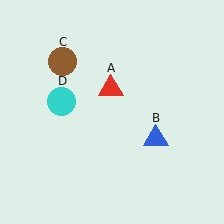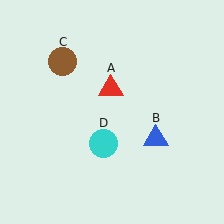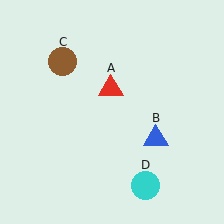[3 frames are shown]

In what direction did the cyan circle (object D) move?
The cyan circle (object D) moved down and to the right.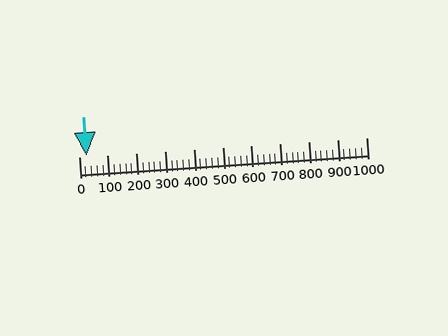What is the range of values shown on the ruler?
The ruler shows values from 0 to 1000.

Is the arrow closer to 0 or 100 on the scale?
The arrow is closer to 0.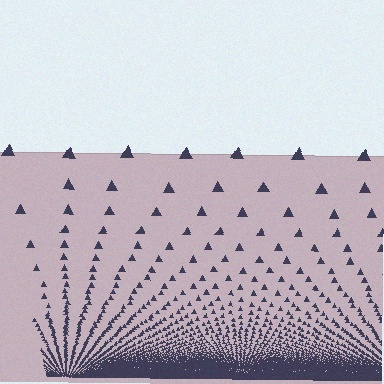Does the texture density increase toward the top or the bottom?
Density increases toward the bottom.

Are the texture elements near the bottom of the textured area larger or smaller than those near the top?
Smaller. The gradient is inverted — elements near the bottom are smaller and denser.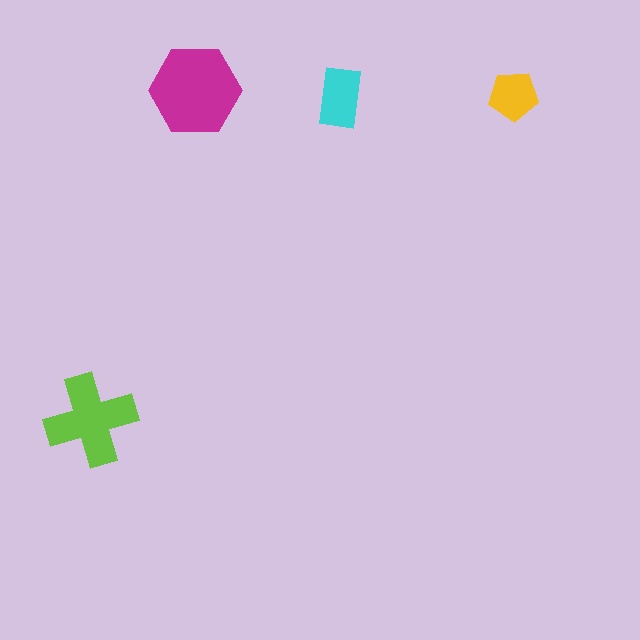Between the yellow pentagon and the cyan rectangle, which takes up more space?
The cyan rectangle.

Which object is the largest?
The magenta hexagon.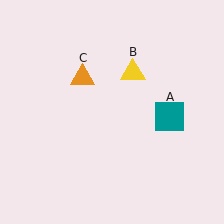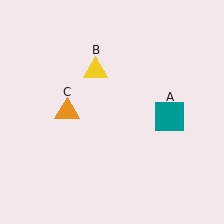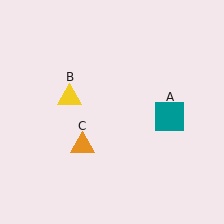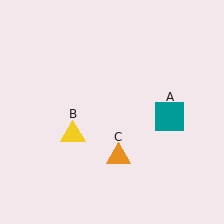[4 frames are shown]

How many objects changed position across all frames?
2 objects changed position: yellow triangle (object B), orange triangle (object C).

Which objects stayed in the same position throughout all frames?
Teal square (object A) remained stationary.